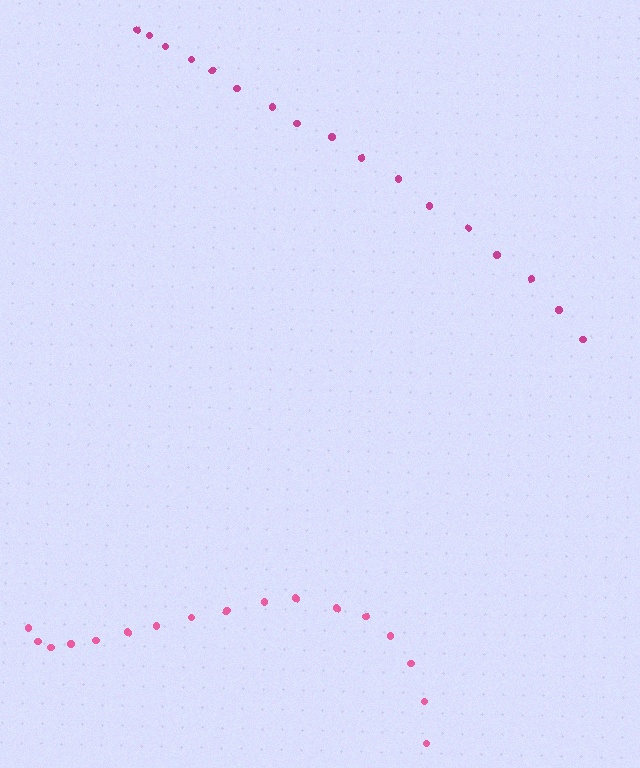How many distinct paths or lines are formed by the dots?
There are 2 distinct paths.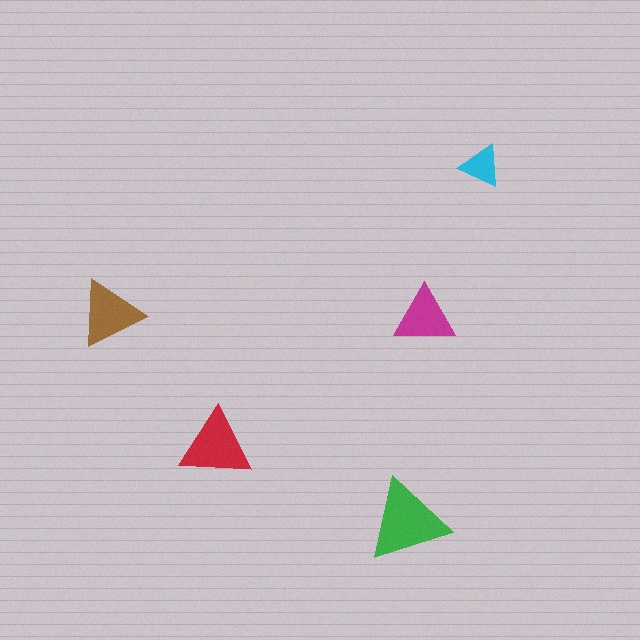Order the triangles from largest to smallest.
the green one, the red one, the brown one, the magenta one, the cyan one.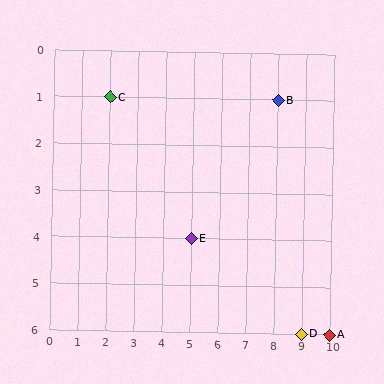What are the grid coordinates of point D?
Point D is at grid coordinates (9, 6).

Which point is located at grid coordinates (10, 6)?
Point A is at (10, 6).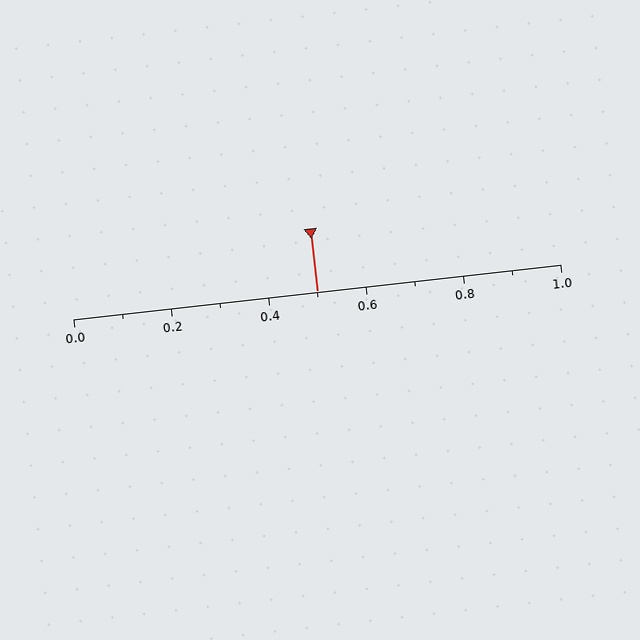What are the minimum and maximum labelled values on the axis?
The axis runs from 0.0 to 1.0.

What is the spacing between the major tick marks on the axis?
The major ticks are spaced 0.2 apart.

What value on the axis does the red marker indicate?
The marker indicates approximately 0.5.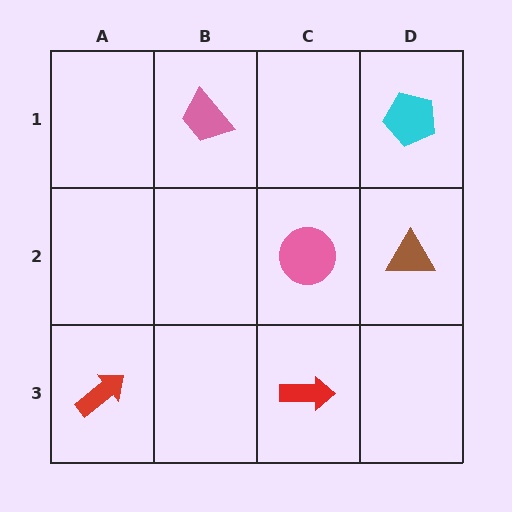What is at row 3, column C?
A red arrow.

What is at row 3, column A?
A red arrow.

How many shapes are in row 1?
2 shapes.